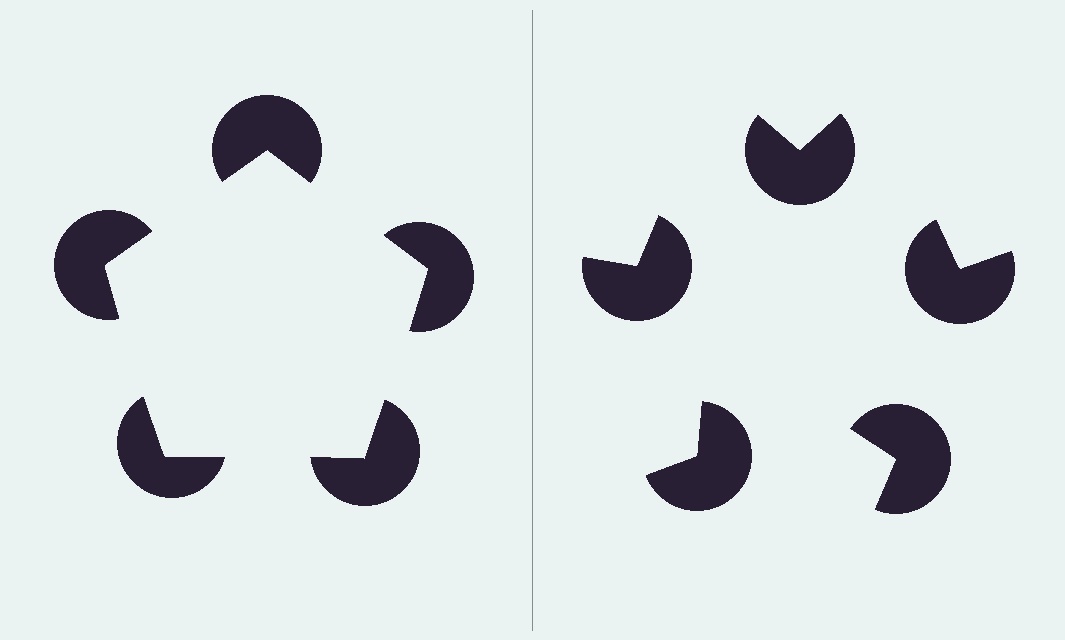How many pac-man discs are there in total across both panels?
10 — 5 on each side.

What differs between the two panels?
The pac-man discs are positioned identically on both sides; only the wedge orientations differ. On the left they align to a pentagon; on the right they are misaligned.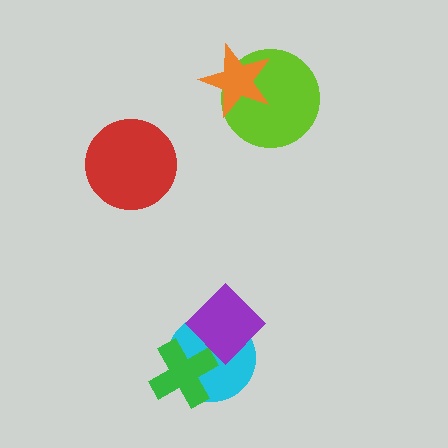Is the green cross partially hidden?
Yes, it is partially covered by another shape.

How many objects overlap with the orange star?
1 object overlaps with the orange star.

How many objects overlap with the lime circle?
1 object overlaps with the lime circle.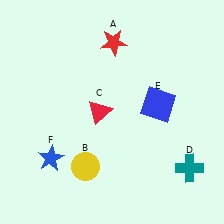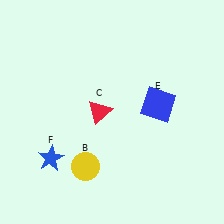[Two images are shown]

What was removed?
The red star (A), the teal cross (D) were removed in Image 2.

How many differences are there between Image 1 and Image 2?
There are 2 differences between the two images.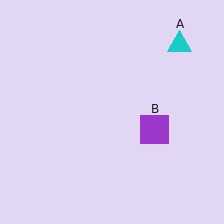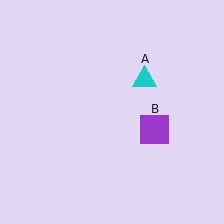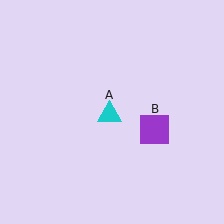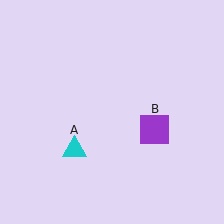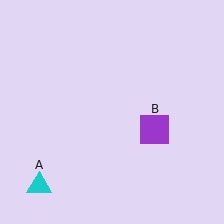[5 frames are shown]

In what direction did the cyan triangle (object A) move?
The cyan triangle (object A) moved down and to the left.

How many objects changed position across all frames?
1 object changed position: cyan triangle (object A).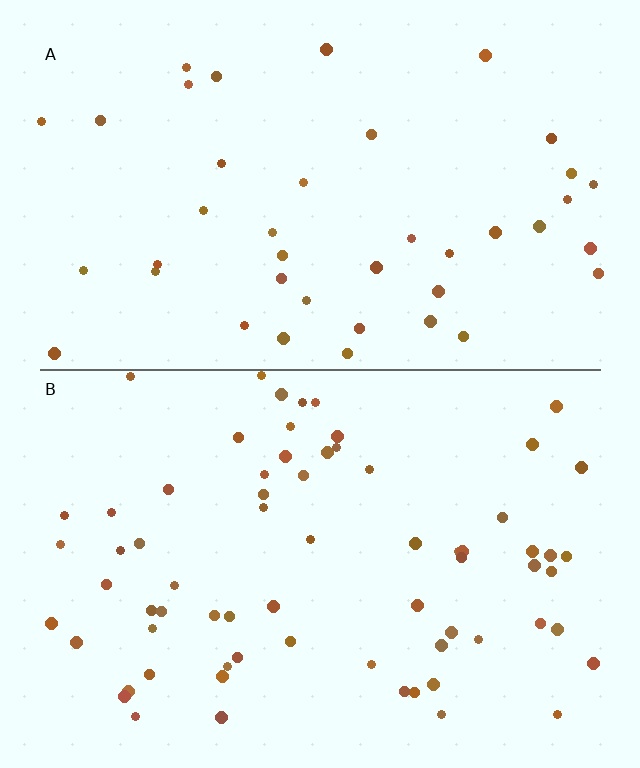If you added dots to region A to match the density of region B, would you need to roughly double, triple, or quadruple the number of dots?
Approximately double.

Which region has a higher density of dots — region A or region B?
B (the bottom).